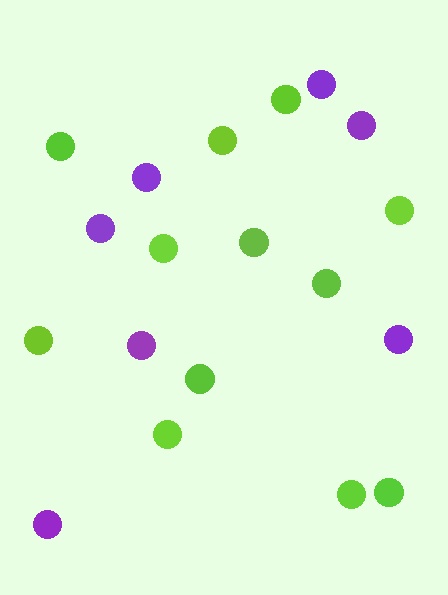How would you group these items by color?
There are 2 groups: one group of purple circles (7) and one group of lime circles (12).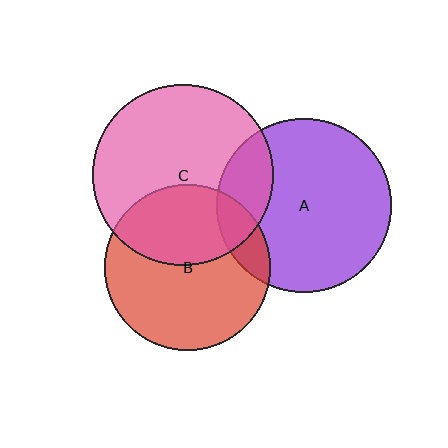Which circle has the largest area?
Circle C (pink).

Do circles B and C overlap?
Yes.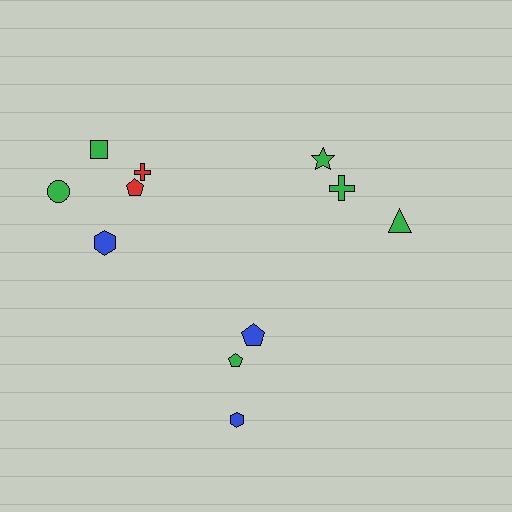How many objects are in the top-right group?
There are 3 objects.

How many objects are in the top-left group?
There are 5 objects.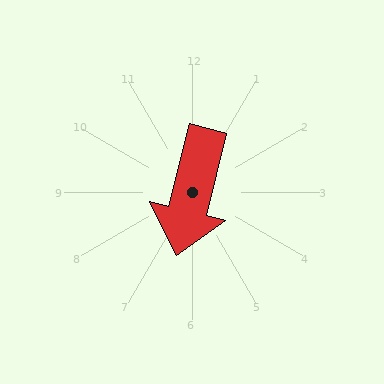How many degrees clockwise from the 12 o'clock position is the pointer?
Approximately 194 degrees.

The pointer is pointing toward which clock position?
Roughly 6 o'clock.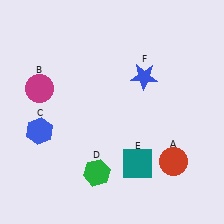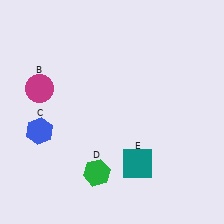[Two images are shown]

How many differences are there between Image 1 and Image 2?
There are 2 differences between the two images.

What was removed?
The blue star (F), the red circle (A) were removed in Image 2.